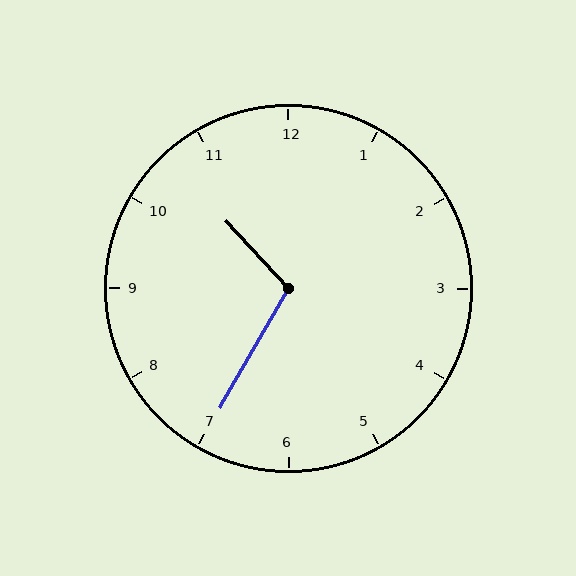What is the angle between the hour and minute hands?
Approximately 108 degrees.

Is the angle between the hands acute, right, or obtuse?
It is obtuse.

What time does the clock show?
10:35.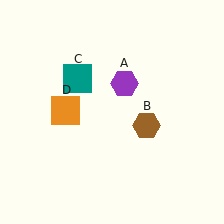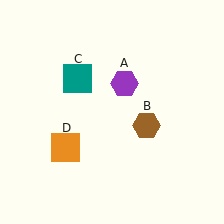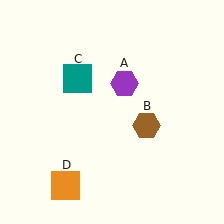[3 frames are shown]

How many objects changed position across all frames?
1 object changed position: orange square (object D).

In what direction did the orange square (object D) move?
The orange square (object D) moved down.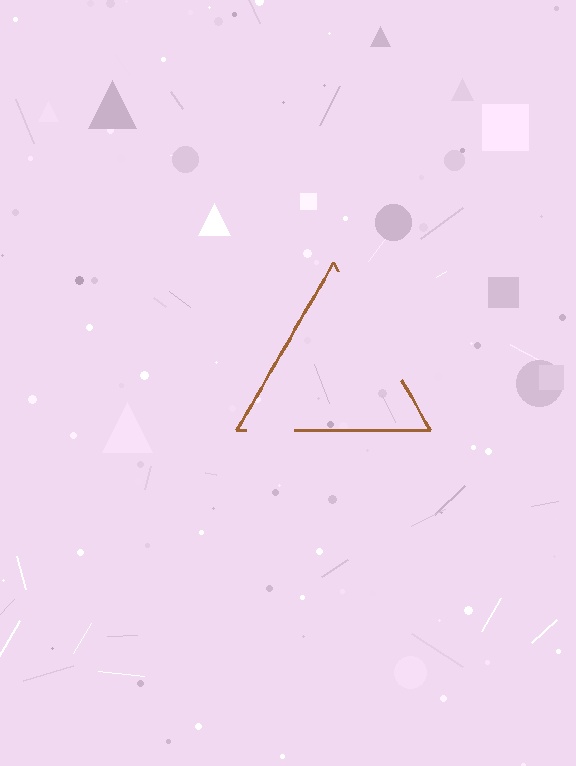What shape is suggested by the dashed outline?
The dashed outline suggests a triangle.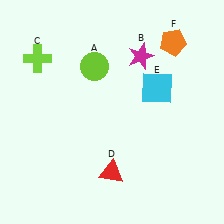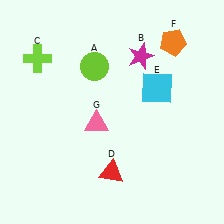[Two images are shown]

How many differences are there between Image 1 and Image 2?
There is 1 difference between the two images.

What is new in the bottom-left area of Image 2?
A pink triangle (G) was added in the bottom-left area of Image 2.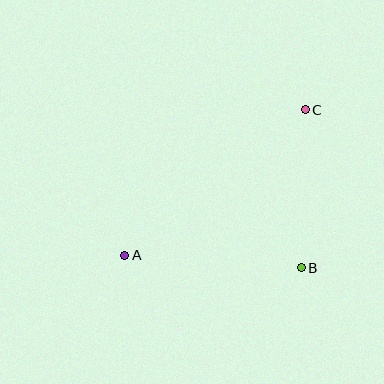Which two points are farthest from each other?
Points A and C are farthest from each other.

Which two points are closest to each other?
Points B and C are closest to each other.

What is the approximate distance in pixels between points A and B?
The distance between A and B is approximately 177 pixels.